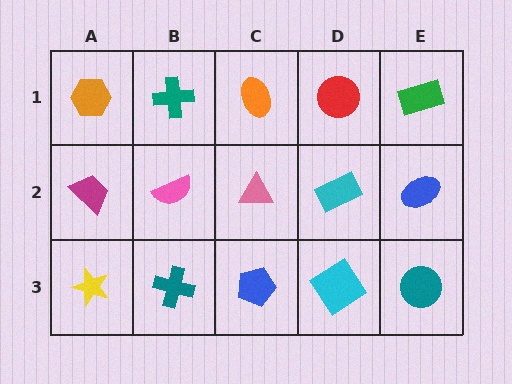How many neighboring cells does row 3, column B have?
3.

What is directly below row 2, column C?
A blue pentagon.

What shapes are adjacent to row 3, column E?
A blue ellipse (row 2, column E), a cyan diamond (row 3, column D).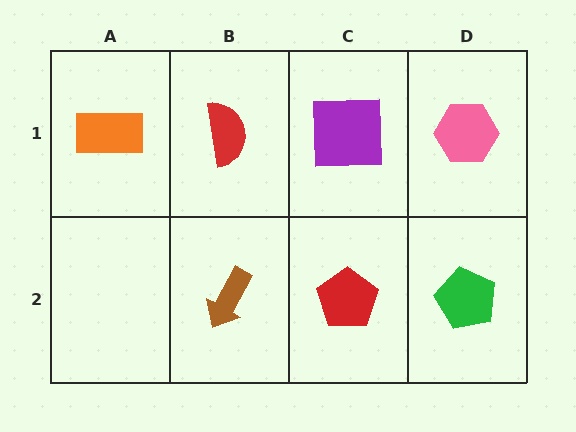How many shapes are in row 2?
3 shapes.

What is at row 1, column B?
A red semicircle.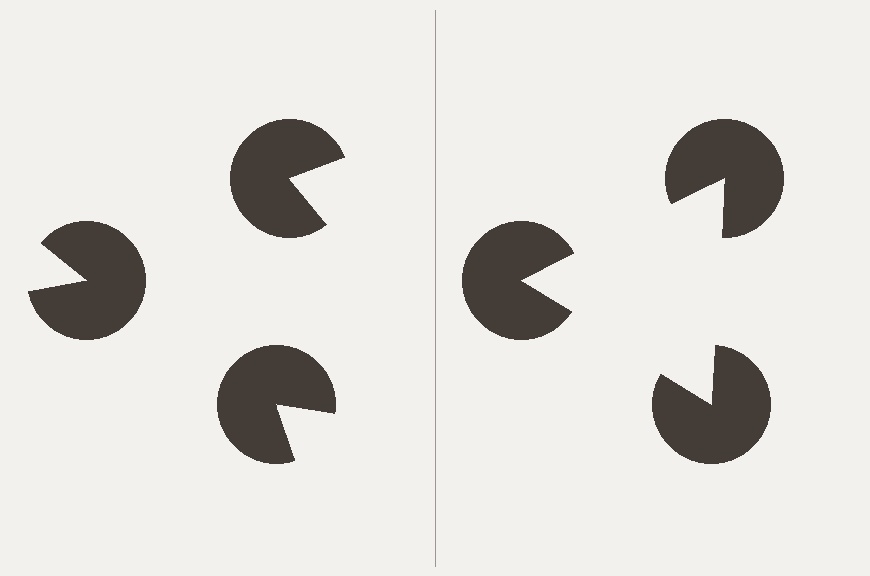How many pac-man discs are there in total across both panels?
6 — 3 on each side.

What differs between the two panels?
The pac-man discs are positioned identically on both sides; only the wedge orientations differ. On the right they align to a triangle; on the left they are misaligned.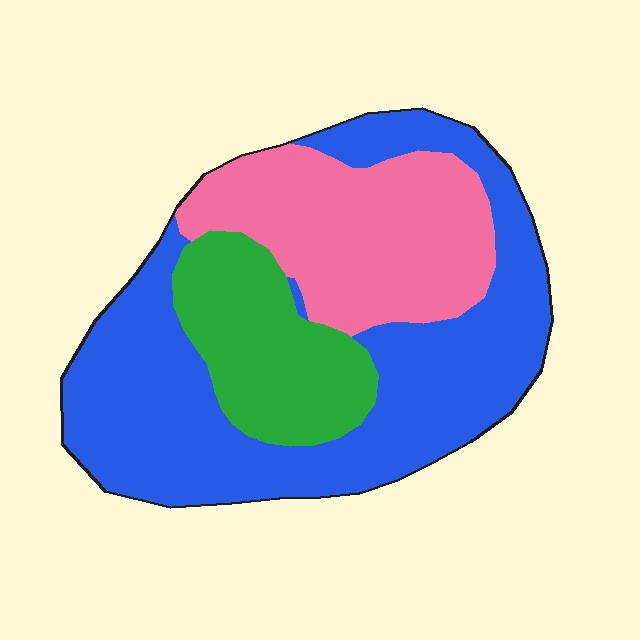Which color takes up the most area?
Blue, at roughly 50%.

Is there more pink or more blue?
Blue.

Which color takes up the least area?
Green, at roughly 20%.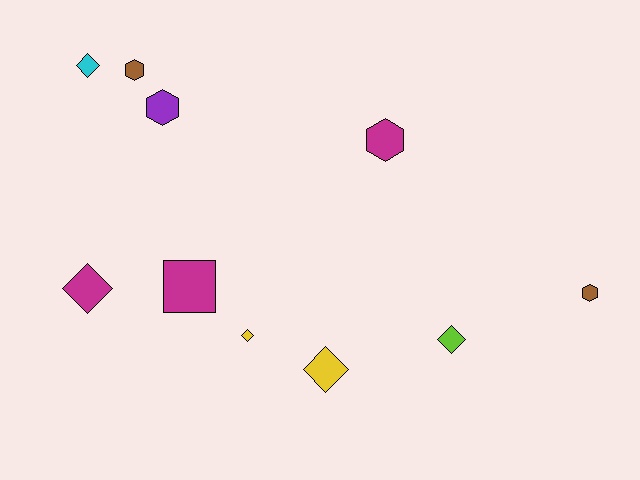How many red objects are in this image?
There are no red objects.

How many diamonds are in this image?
There are 5 diamonds.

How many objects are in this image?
There are 10 objects.